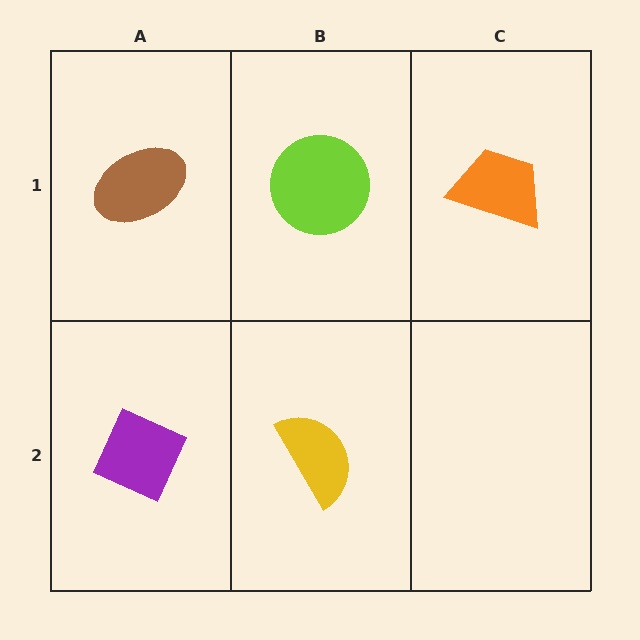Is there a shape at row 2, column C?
No, that cell is empty.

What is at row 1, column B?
A lime circle.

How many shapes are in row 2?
2 shapes.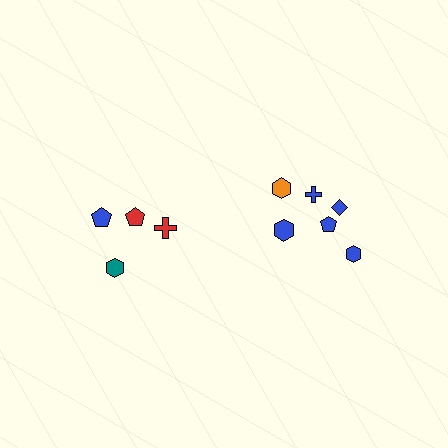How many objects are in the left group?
There are 4 objects.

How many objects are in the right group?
There are 6 objects.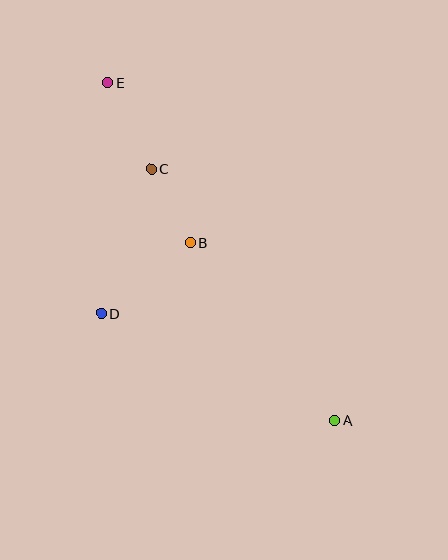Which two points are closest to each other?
Points B and C are closest to each other.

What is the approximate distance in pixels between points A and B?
The distance between A and B is approximately 230 pixels.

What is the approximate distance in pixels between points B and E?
The distance between B and E is approximately 180 pixels.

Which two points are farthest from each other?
Points A and E are farthest from each other.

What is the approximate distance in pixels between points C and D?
The distance between C and D is approximately 153 pixels.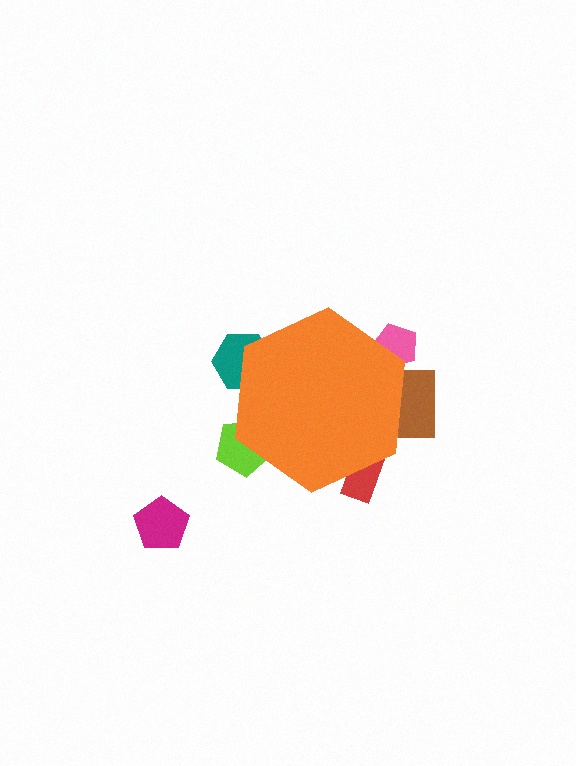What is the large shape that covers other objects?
An orange hexagon.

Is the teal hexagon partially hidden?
Yes, the teal hexagon is partially hidden behind the orange hexagon.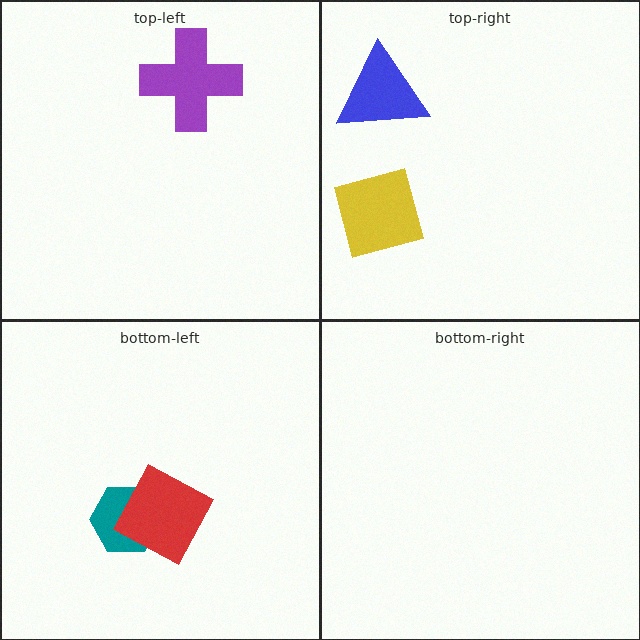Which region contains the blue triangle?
The top-right region.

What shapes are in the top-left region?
The purple cross.